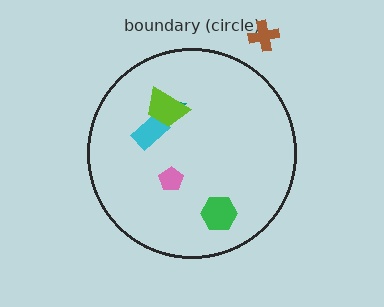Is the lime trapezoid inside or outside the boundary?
Inside.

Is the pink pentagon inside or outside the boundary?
Inside.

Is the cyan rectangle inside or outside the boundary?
Inside.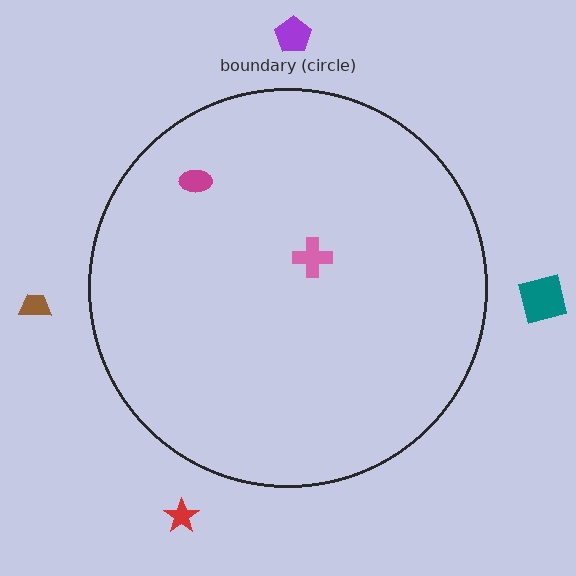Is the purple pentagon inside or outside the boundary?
Outside.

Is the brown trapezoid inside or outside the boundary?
Outside.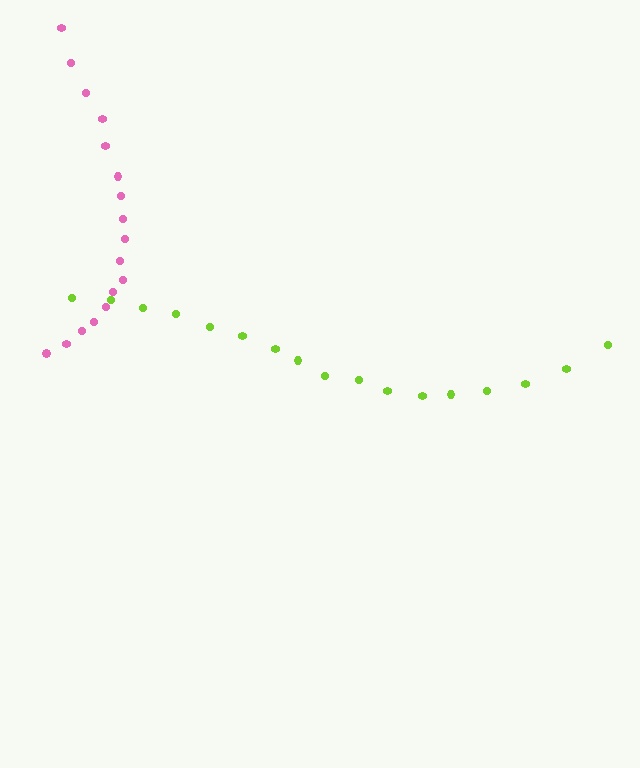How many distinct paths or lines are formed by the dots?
There are 2 distinct paths.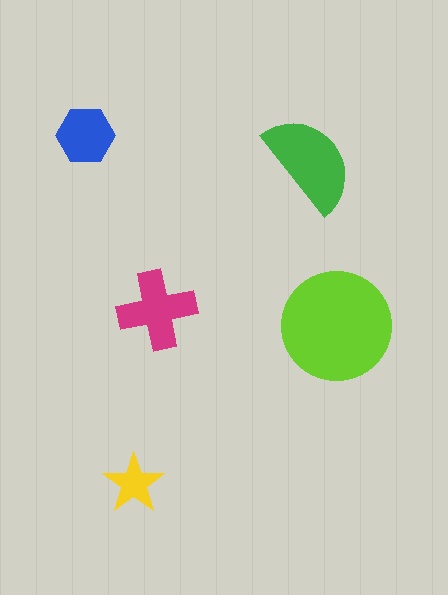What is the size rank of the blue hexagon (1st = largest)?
4th.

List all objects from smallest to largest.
The yellow star, the blue hexagon, the magenta cross, the green semicircle, the lime circle.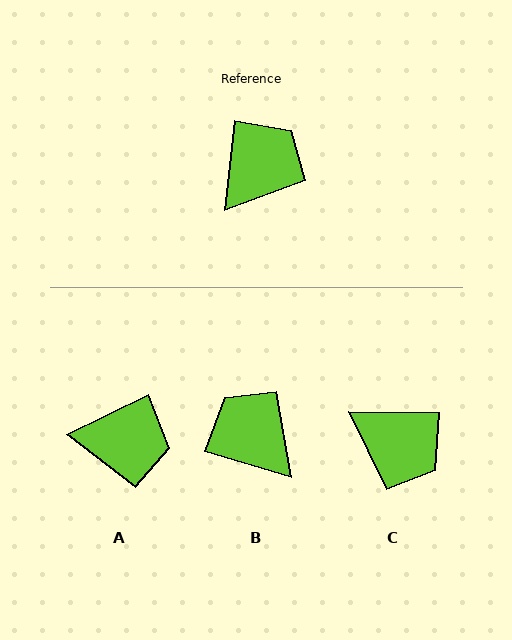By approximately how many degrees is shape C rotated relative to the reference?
Approximately 84 degrees clockwise.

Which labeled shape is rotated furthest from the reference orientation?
C, about 84 degrees away.